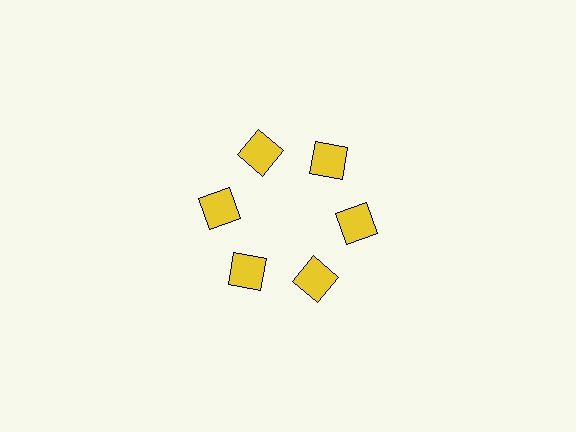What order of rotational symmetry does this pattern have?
This pattern has 6-fold rotational symmetry.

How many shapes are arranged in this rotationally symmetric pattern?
There are 6 shapes, arranged in 6 groups of 1.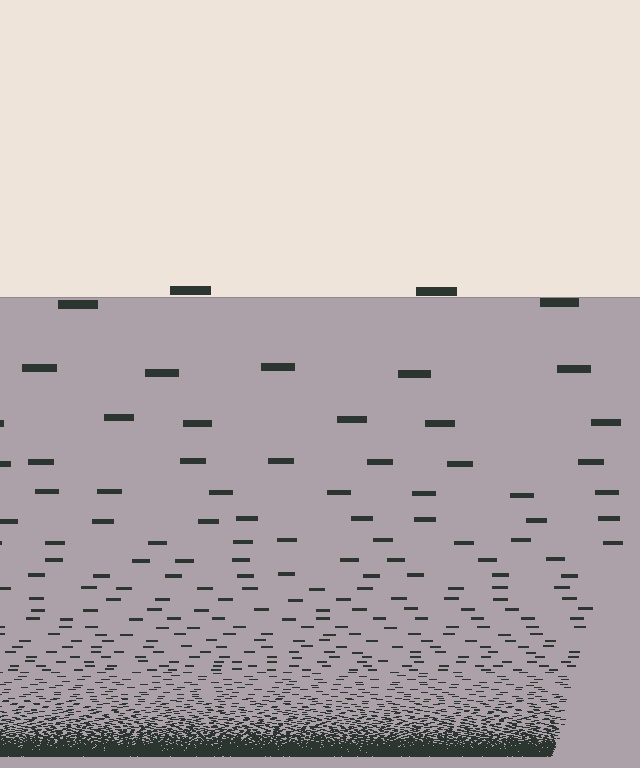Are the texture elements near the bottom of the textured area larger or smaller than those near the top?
Smaller. The gradient is inverted — elements near the bottom are smaller and denser.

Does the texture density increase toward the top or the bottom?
Density increases toward the bottom.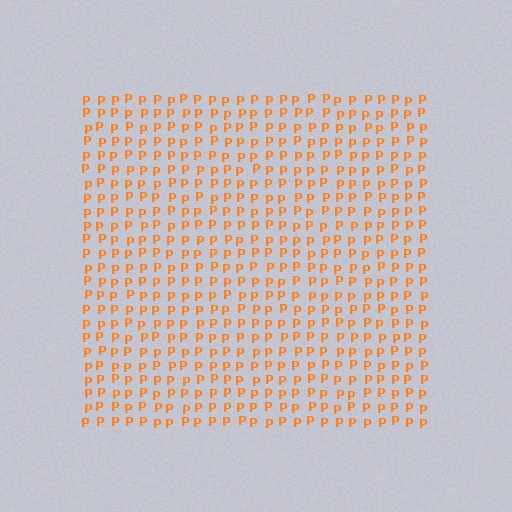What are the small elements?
The small elements are letter P's.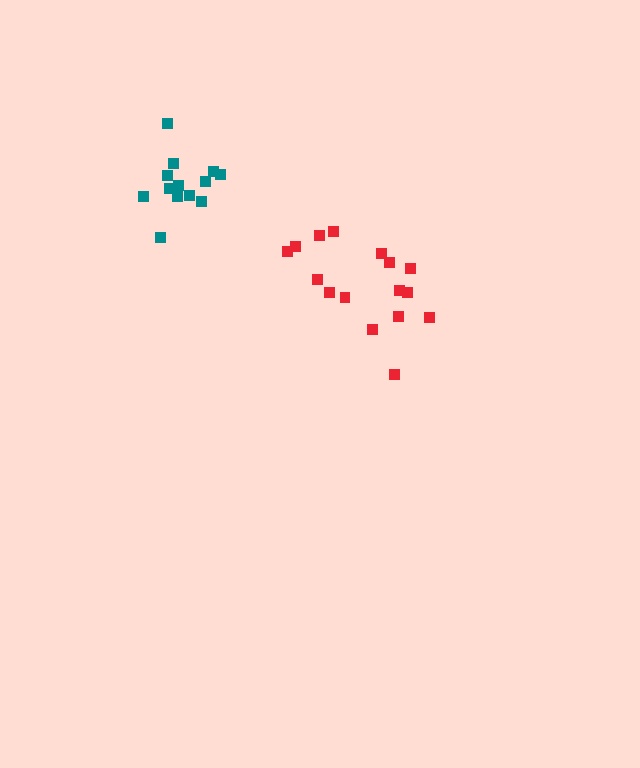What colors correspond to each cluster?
The clusters are colored: red, teal.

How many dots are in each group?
Group 1: 16 dots, Group 2: 13 dots (29 total).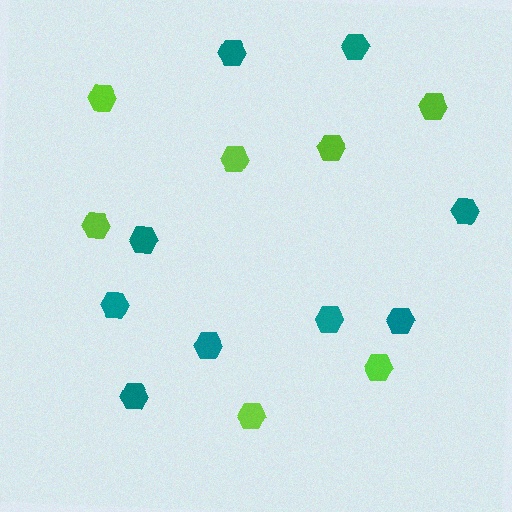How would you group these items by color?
There are 2 groups: one group of teal hexagons (9) and one group of lime hexagons (7).